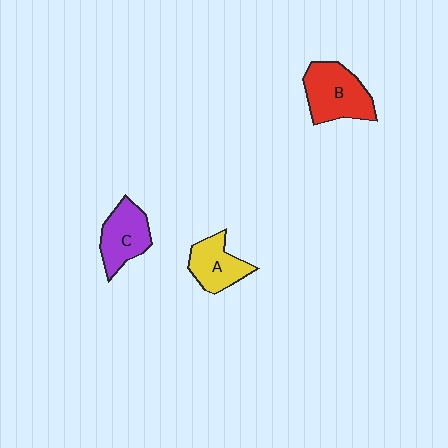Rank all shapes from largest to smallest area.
From largest to smallest: B (red), C (purple), A (yellow).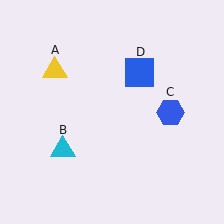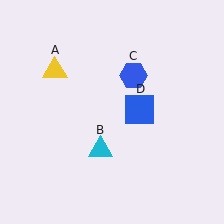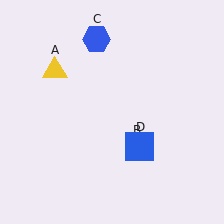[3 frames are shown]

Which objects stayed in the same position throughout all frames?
Yellow triangle (object A) remained stationary.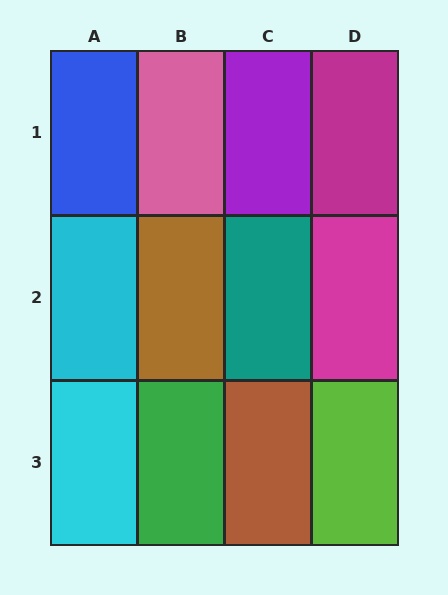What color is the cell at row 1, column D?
Magenta.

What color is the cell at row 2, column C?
Teal.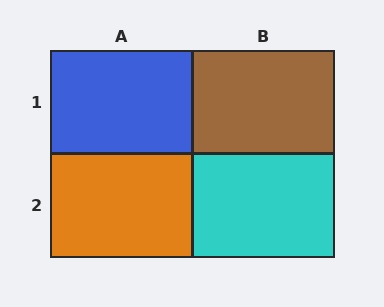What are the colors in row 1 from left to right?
Blue, brown.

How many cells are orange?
1 cell is orange.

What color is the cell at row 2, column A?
Orange.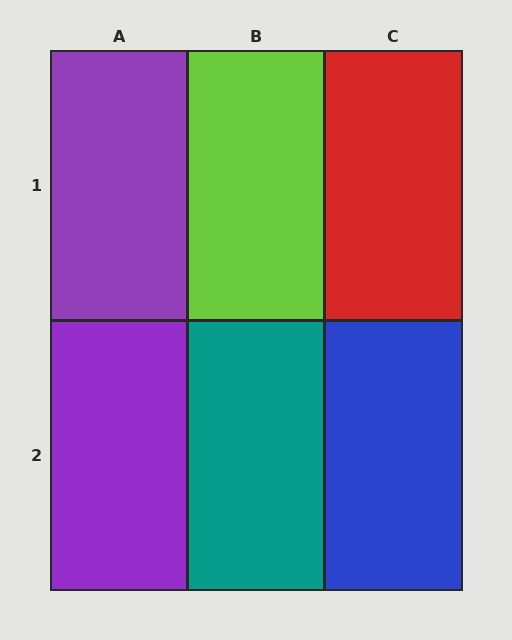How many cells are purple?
2 cells are purple.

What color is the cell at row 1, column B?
Lime.